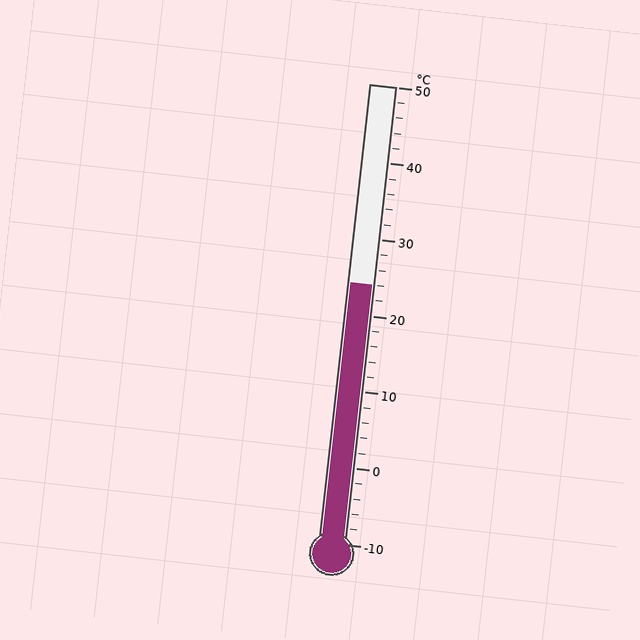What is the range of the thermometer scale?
The thermometer scale ranges from -10°C to 50°C.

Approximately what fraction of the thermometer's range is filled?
The thermometer is filled to approximately 55% of its range.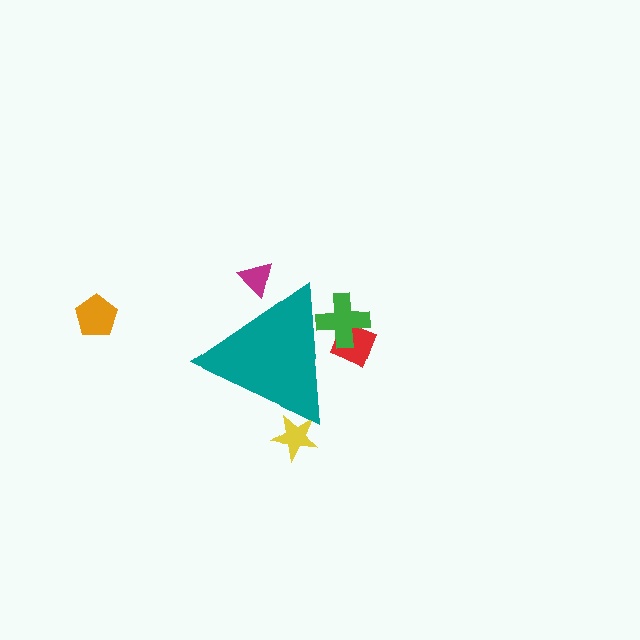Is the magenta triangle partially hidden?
Yes, the magenta triangle is partially hidden behind the teal triangle.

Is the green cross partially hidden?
Yes, the green cross is partially hidden behind the teal triangle.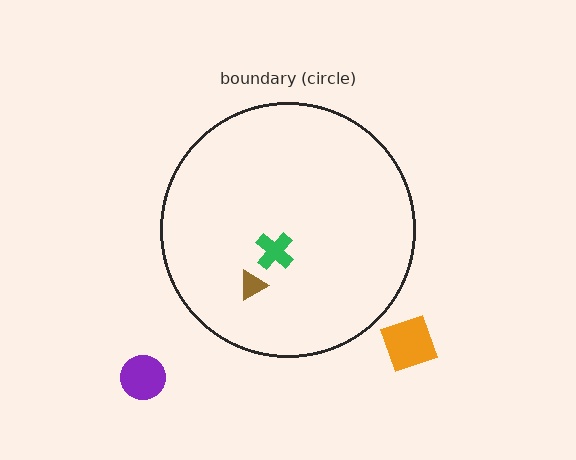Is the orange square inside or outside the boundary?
Outside.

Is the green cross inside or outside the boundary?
Inside.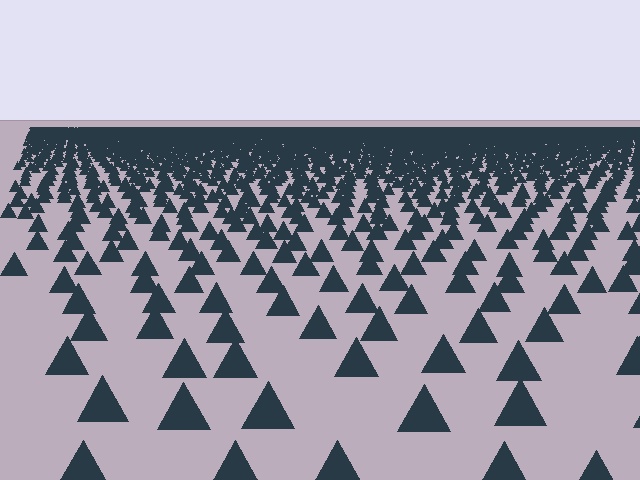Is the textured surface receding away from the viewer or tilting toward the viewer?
The surface is receding away from the viewer. Texture elements get smaller and denser toward the top.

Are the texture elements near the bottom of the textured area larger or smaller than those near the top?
Larger. Near the bottom, elements are closer to the viewer and appear at a bigger on-screen size.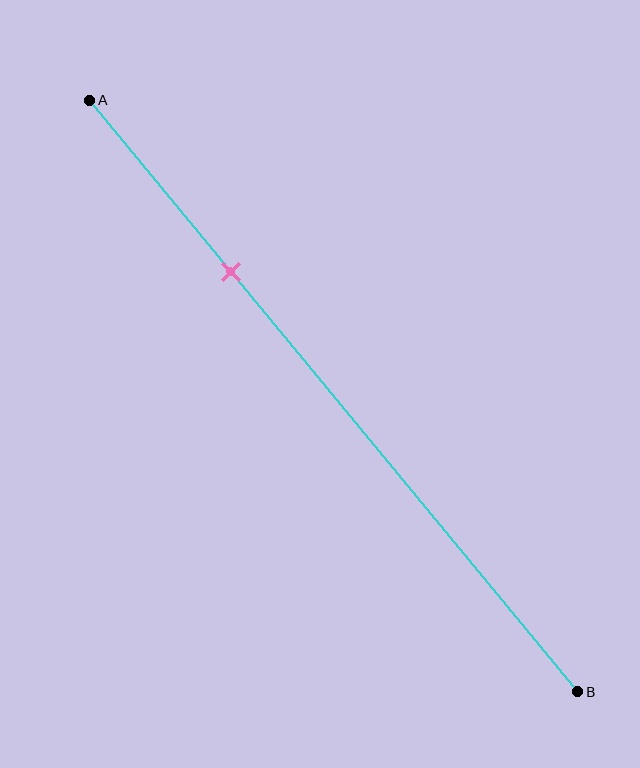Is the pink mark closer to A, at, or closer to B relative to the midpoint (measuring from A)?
The pink mark is closer to point A than the midpoint of segment AB.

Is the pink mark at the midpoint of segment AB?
No, the mark is at about 30% from A, not at the 50% midpoint.